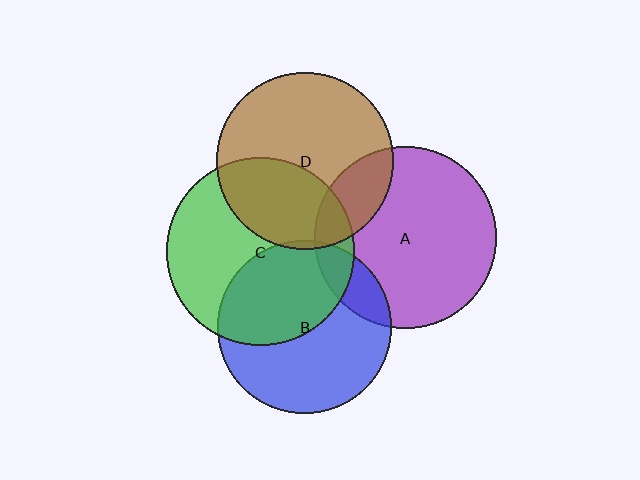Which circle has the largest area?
Circle C (green).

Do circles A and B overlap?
Yes.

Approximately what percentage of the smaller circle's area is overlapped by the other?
Approximately 15%.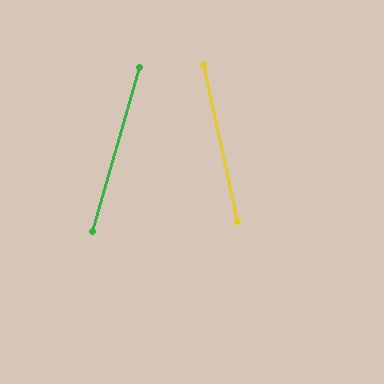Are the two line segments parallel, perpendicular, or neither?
Neither parallel nor perpendicular — they differ by about 28°.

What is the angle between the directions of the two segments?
Approximately 28 degrees.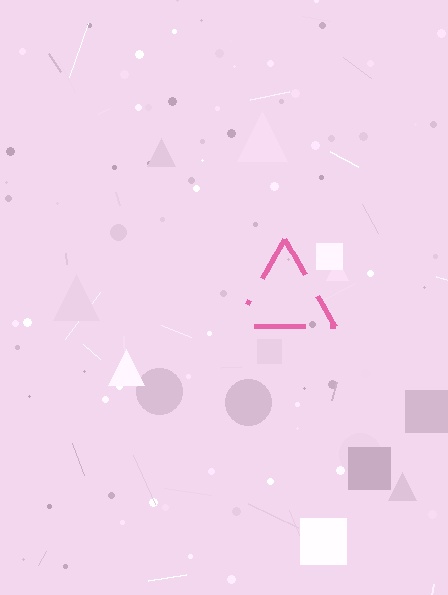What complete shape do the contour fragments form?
The contour fragments form a triangle.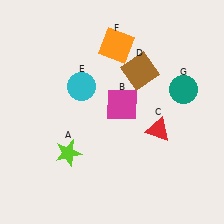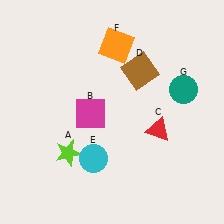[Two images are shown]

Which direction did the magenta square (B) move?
The magenta square (B) moved left.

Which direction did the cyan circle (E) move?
The cyan circle (E) moved down.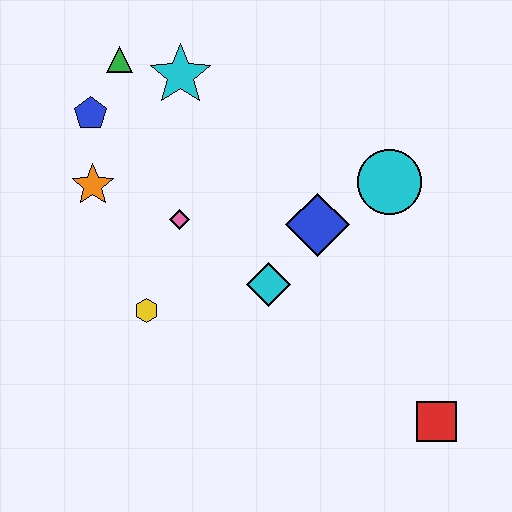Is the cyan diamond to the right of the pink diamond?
Yes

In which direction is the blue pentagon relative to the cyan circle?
The blue pentagon is to the left of the cyan circle.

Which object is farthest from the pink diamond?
The red square is farthest from the pink diamond.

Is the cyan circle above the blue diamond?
Yes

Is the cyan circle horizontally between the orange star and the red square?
Yes